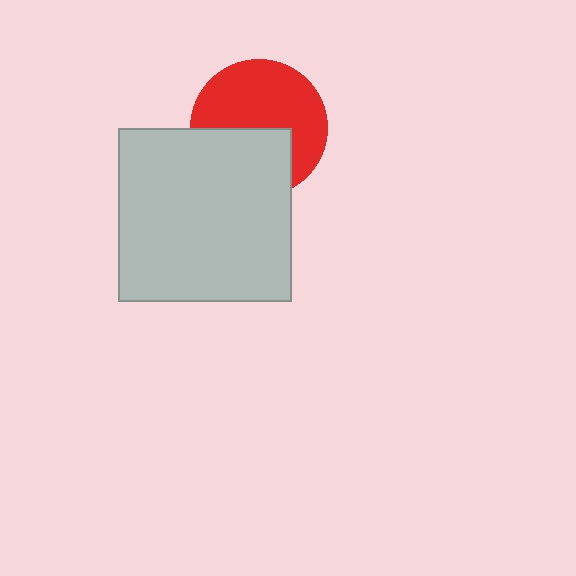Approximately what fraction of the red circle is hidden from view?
Roughly 40% of the red circle is hidden behind the light gray square.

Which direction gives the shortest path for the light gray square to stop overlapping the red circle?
Moving down gives the shortest separation.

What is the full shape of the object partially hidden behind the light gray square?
The partially hidden object is a red circle.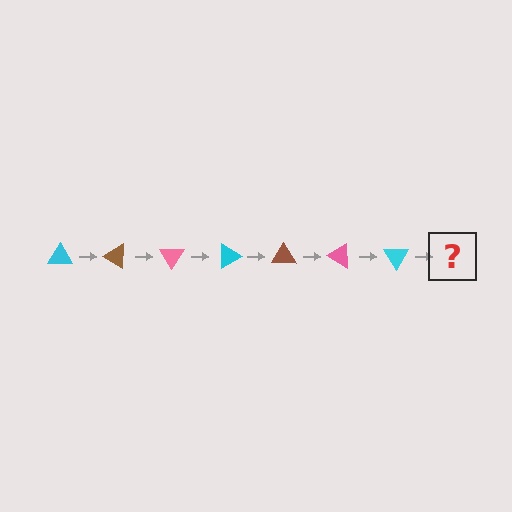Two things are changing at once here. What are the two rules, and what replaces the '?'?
The two rules are that it rotates 30 degrees each step and the color cycles through cyan, brown, and pink. The '?' should be a brown triangle, rotated 210 degrees from the start.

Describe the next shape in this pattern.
It should be a brown triangle, rotated 210 degrees from the start.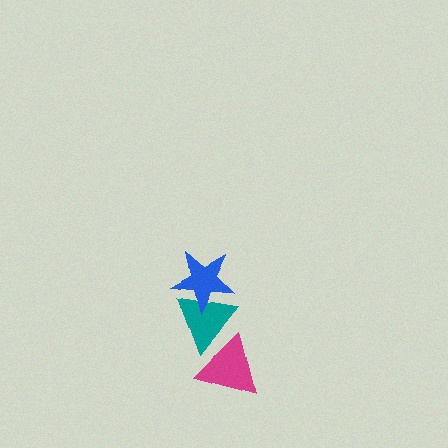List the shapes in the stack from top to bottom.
From top to bottom: the blue star, the teal triangle, the magenta triangle.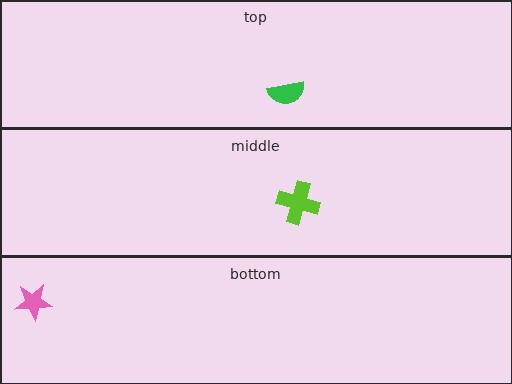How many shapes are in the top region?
1.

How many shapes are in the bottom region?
1.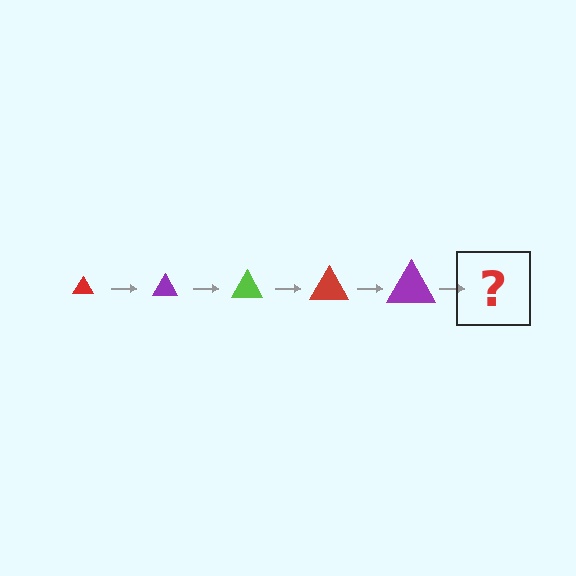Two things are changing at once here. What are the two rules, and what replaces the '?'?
The two rules are that the triangle grows larger each step and the color cycles through red, purple, and lime. The '?' should be a lime triangle, larger than the previous one.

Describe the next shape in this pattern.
It should be a lime triangle, larger than the previous one.